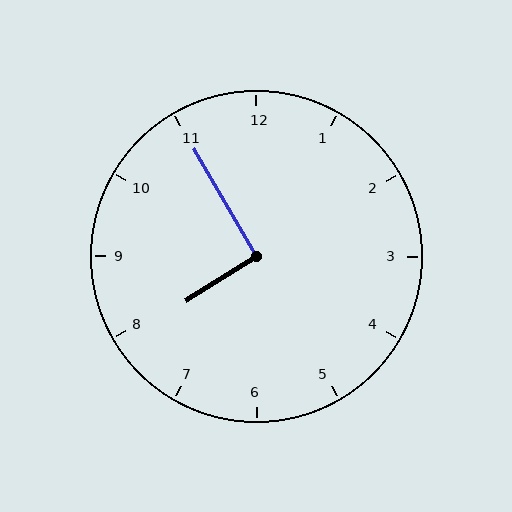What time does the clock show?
7:55.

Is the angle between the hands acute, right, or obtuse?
It is right.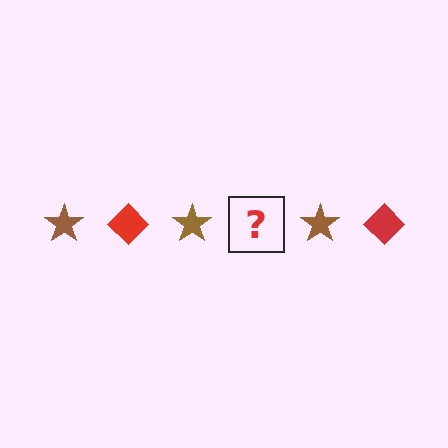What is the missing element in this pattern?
The missing element is a red diamond.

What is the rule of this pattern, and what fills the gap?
The rule is that the pattern alternates between brown star and red diamond. The gap should be filled with a red diamond.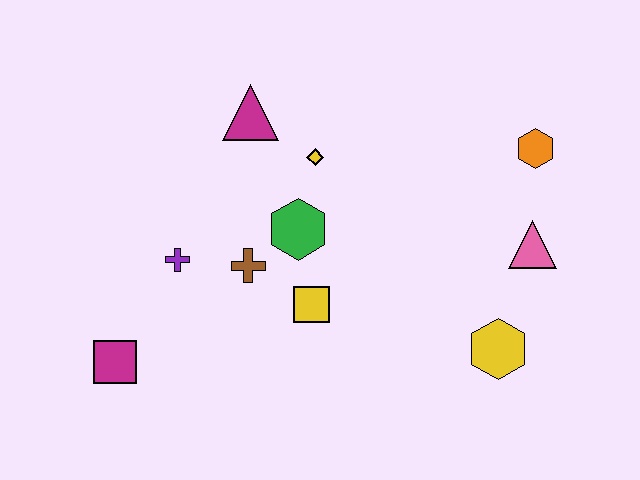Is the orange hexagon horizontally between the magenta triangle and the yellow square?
No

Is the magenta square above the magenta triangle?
No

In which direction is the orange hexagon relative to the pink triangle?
The orange hexagon is above the pink triangle.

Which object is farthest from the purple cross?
The orange hexagon is farthest from the purple cross.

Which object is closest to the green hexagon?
The brown cross is closest to the green hexagon.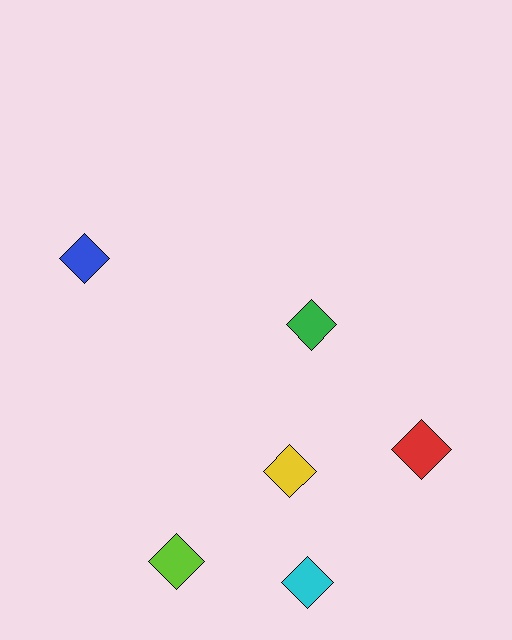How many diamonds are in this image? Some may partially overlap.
There are 6 diamonds.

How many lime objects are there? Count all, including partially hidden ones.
There is 1 lime object.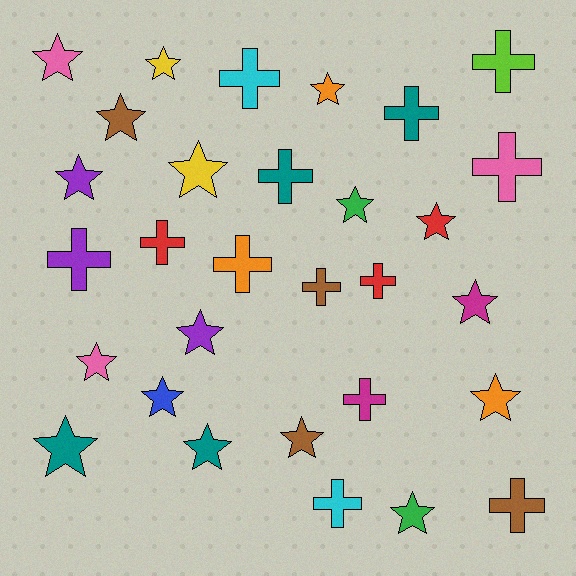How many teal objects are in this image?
There are 4 teal objects.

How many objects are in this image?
There are 30 objects.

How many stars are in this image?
There are 17 stars.